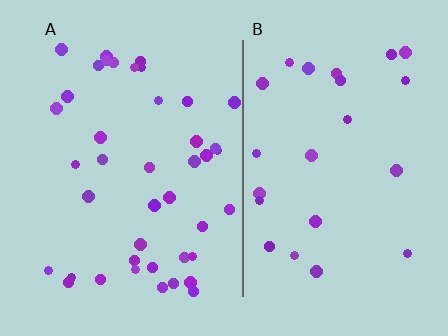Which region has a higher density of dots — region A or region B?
A (the left).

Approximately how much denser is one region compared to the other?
Approximately 1.8× — region A over region B.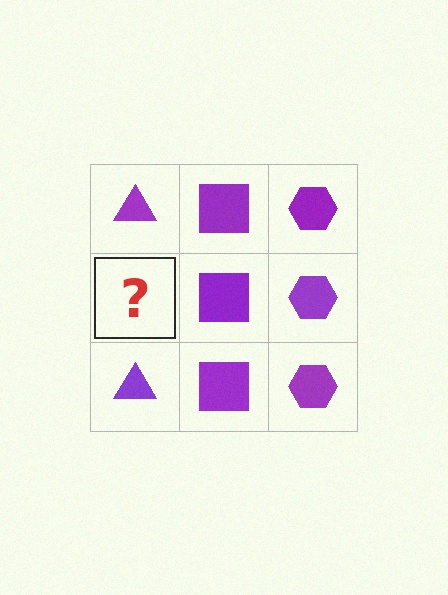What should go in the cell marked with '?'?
The missing cell should contain a purple triangle.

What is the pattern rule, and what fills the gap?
The rule is that each column has a consistent shape. The gap should be filled with a purple triangle.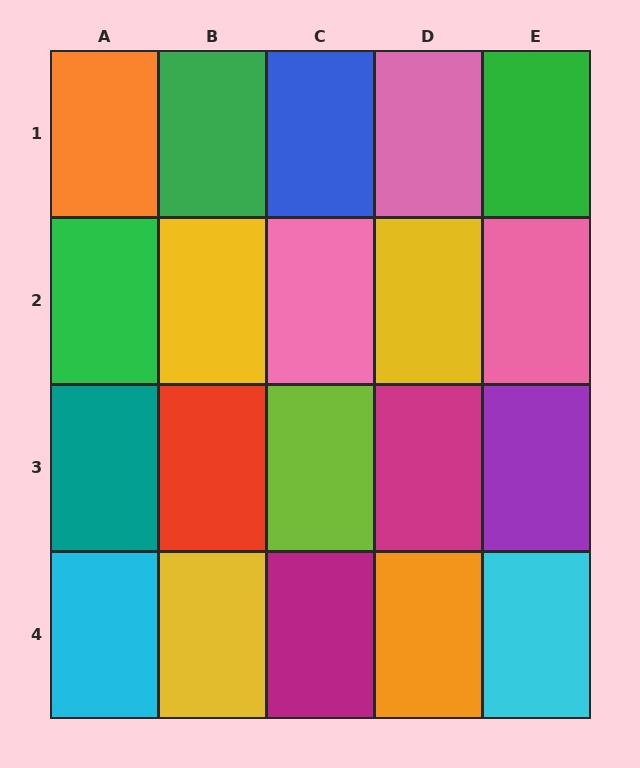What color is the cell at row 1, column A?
Orange.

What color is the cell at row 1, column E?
Green.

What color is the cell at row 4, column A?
Cyan.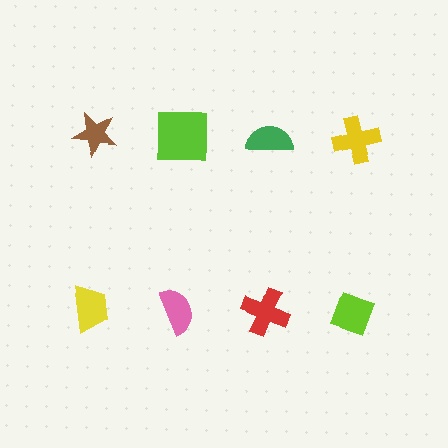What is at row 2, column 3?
A red cross.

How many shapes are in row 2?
4 shapes.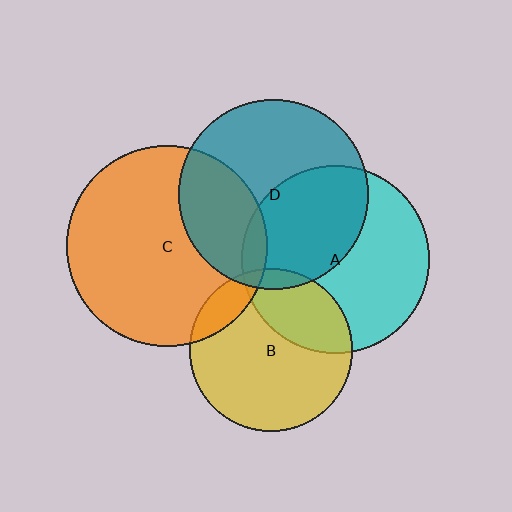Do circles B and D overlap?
Yes.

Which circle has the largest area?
Circle C (orange).